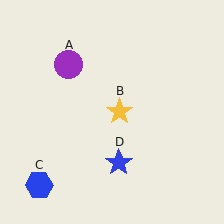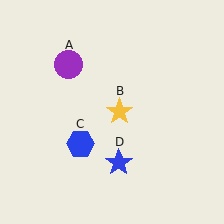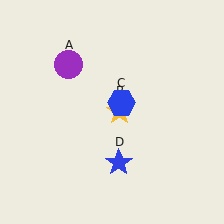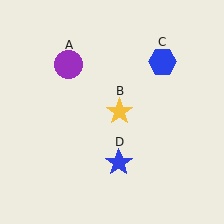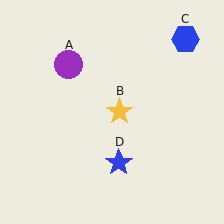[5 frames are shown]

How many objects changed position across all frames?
1 object changed position: blue hexagon (object C).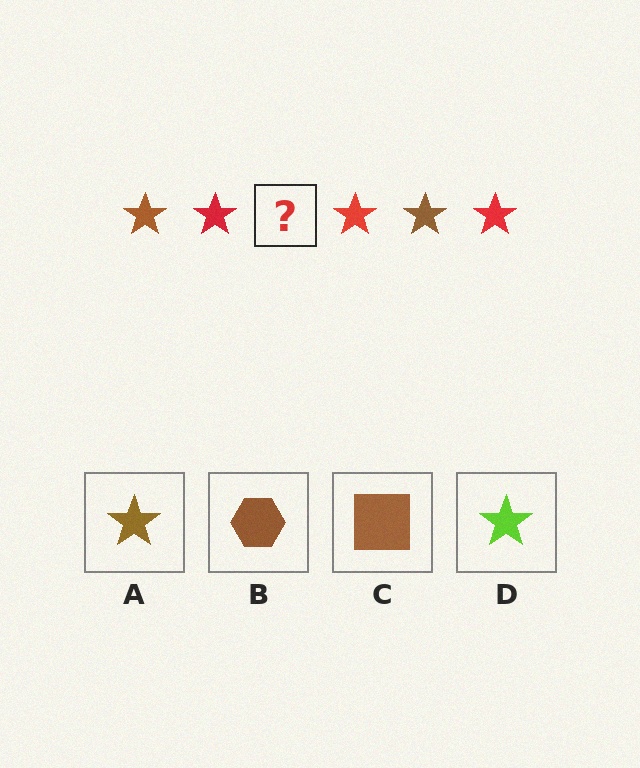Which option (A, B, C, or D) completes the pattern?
A.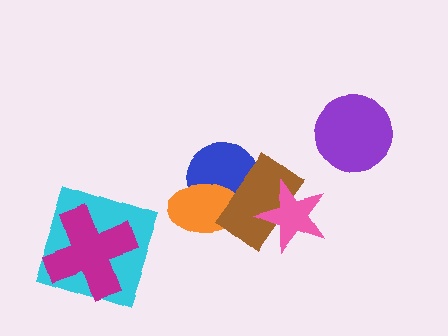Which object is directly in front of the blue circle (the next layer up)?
The orange ellipse is directly in front of the blue circle.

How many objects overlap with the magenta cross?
1 object overlaps with the magenta cross.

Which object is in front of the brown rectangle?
The pink star is in front of the brown rectangle.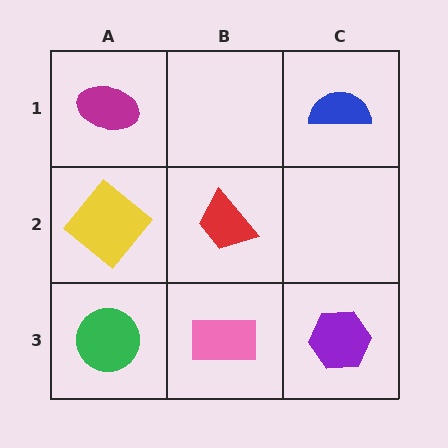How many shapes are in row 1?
2 shapes.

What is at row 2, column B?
A red trapezoid.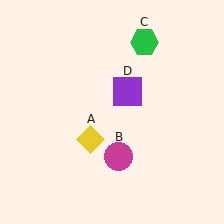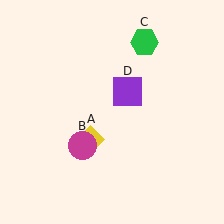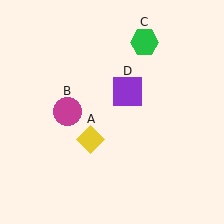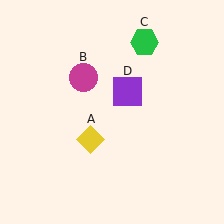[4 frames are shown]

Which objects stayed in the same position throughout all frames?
Yellow diamond (object A) and green hexagon (object C) and purple square (object D) remained stationary.